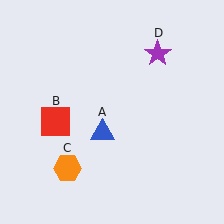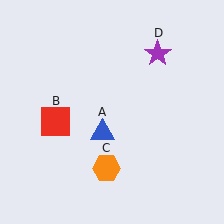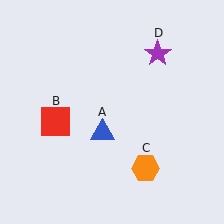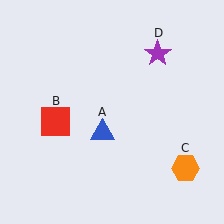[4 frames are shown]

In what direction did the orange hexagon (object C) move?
The orange hexagon (object C) moved right.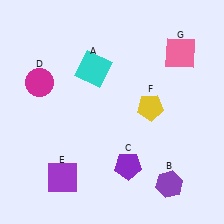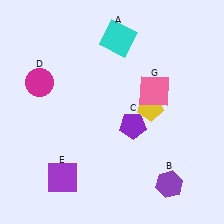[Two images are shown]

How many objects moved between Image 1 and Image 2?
3 objects moved between the two images.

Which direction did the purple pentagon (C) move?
The purple pentagon (C) moved up.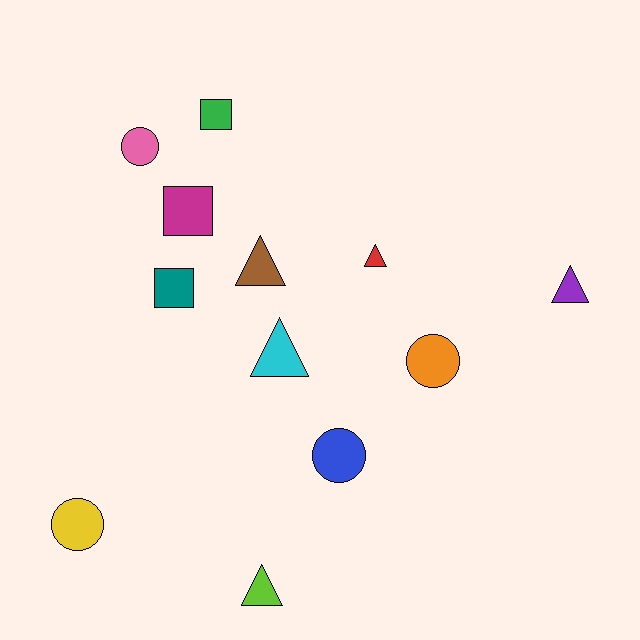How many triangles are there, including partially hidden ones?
There are 5 triangles.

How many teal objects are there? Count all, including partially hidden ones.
There is 1 teal object.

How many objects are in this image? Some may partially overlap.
There are 12 objects.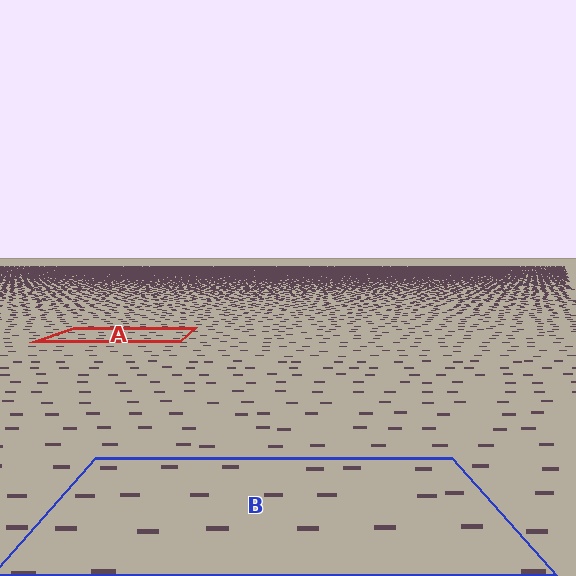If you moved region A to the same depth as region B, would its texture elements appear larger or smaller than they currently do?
They would appear larger. At a closer depth, the same texture elements are projected at a bigger on-screen size.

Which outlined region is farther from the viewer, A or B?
Region A is farther from the viewer — the texture elements inside it appear smaller and more densely packed.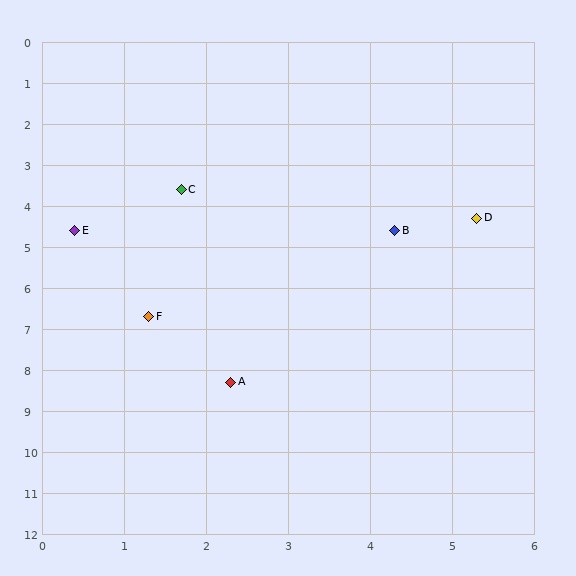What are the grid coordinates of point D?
Point D is at approximately (5.3, 4.3).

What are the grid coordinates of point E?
Point E is at approximately (0.4, 4.6).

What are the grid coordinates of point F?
Point F is at approximately (1.3, 6.7).